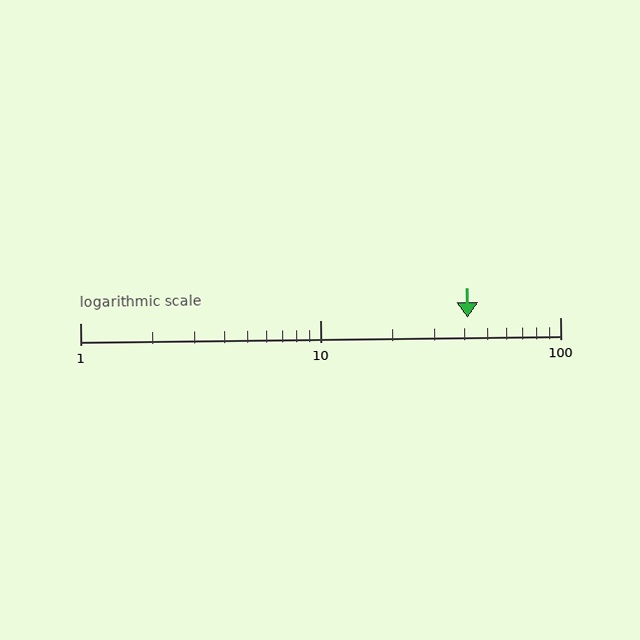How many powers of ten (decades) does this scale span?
The scale spans 2 decades, from 1 to 100.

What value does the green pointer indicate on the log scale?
The pointer indicates approximately 41.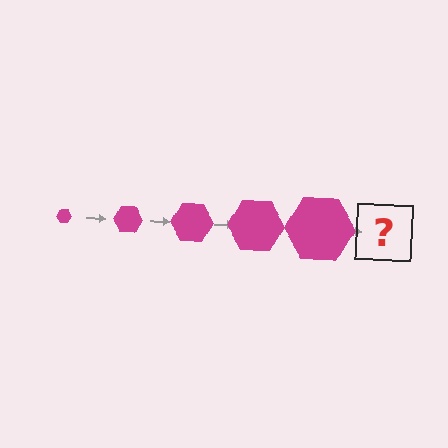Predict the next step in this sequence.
The next step is a magenta hexagon, larger than the previous one.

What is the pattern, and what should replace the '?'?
The pattern is that the hexagon gets progressively larger each step. The '?' should be a magenta hexagon, larger than the previous one.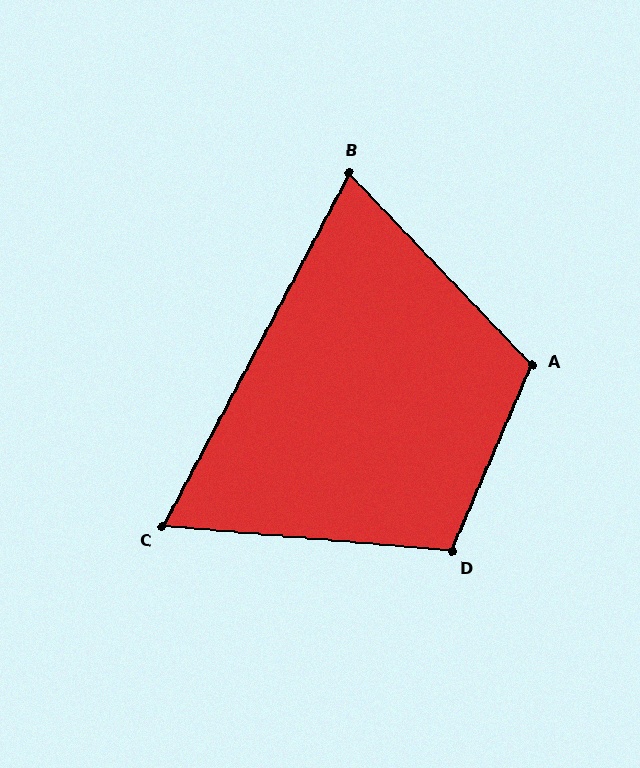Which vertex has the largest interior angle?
A, at approximately 113 degrees.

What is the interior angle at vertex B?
Approximately 72 degrees (acute).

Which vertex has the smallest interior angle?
C, at approximately 67 degrees.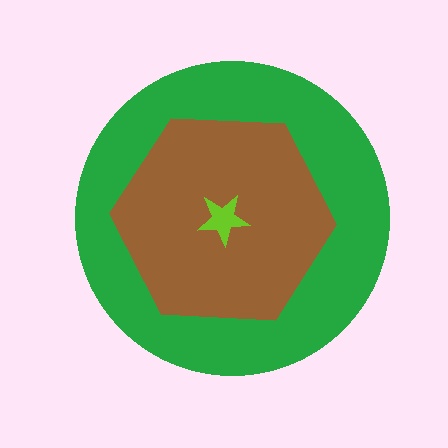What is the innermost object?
The lime star.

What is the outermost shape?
The green circle.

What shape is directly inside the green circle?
The brown hexagon.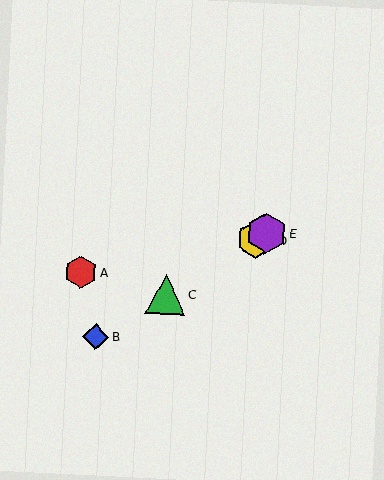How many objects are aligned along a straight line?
4 objects (B, C, D, E) are aligned along a straight line.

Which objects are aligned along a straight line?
Objects B, C, D, E are aligned along a straight line.